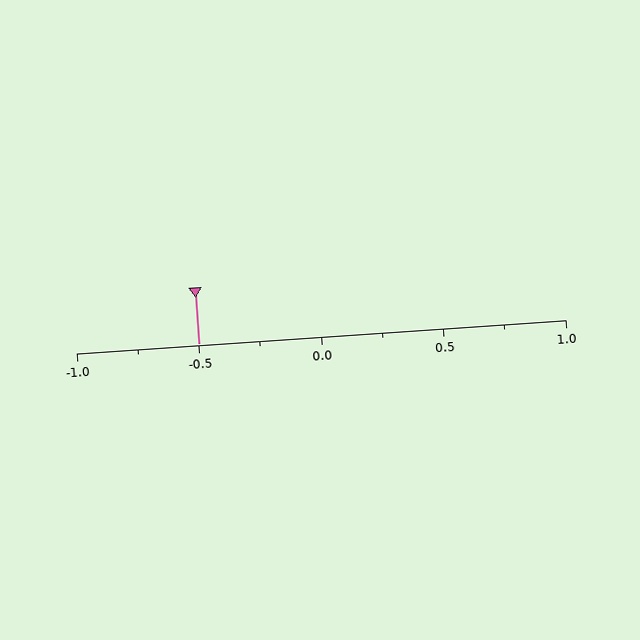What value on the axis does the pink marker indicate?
The marker indicates approximately -0.5.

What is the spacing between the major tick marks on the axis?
The major ticks are spaced 0.5 apart.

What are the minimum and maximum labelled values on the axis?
The axis runs from -1.0 to 1.0.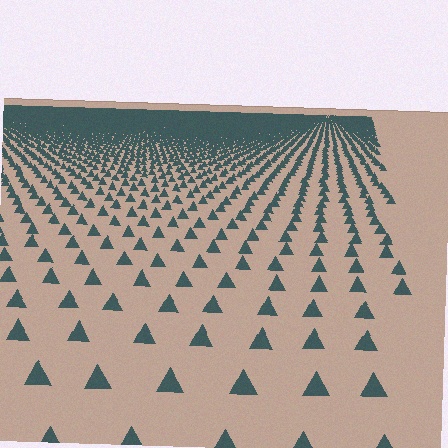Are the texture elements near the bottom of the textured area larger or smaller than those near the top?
Larger. Near the bottom, elements are closer to the viewer and appear at a bigger on-screen size.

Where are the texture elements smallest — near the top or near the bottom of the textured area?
Near the top.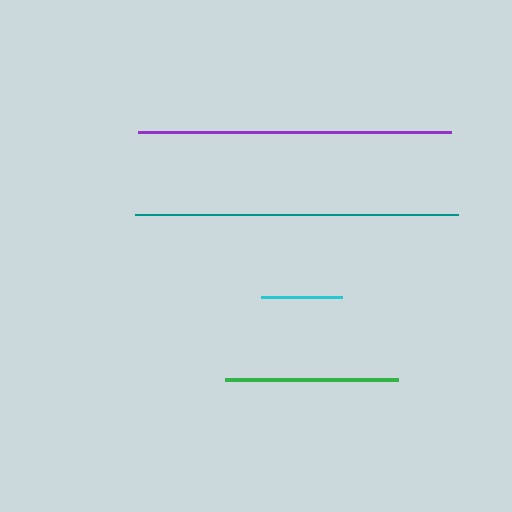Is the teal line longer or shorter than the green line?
The teal line is longer than the green line.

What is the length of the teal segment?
The teal segment is approximately 323 pixels long.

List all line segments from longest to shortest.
From longest to shortest: teal, purple, green, cyan.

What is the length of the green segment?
The green segment is approximately 172 pixels long.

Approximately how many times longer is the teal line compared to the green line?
The teal line is approximately 1.9 times the length of the green line.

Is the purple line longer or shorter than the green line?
The purple line is longer than the green line.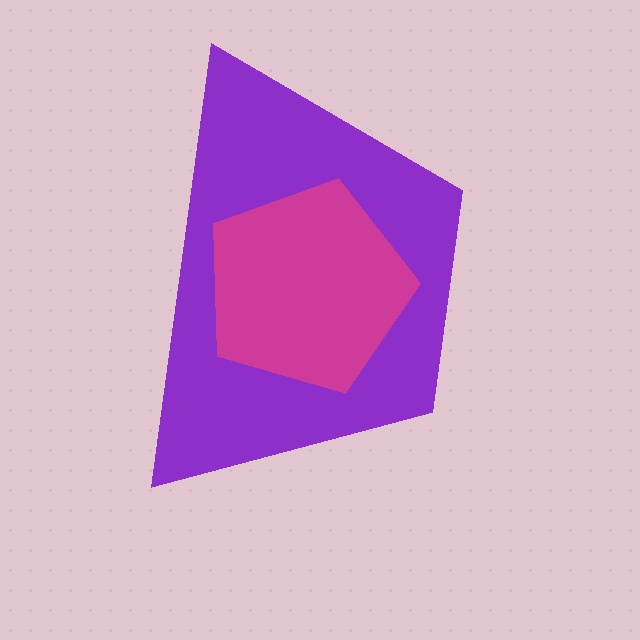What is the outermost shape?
The purple trapezoid.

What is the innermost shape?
The magenta pentagon.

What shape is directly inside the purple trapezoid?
The magenta pentagon.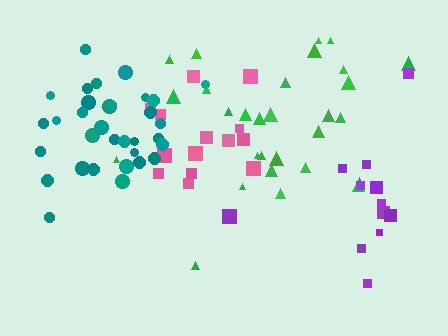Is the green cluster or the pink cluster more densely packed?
Green.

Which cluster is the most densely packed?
Teal.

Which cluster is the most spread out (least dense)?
Purple.